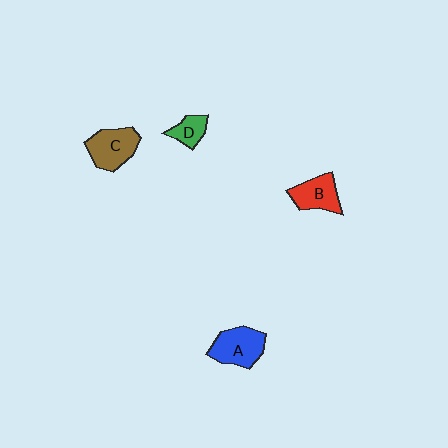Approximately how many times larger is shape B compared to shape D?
Approximately 1.6 times.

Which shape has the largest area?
Shape A (blue).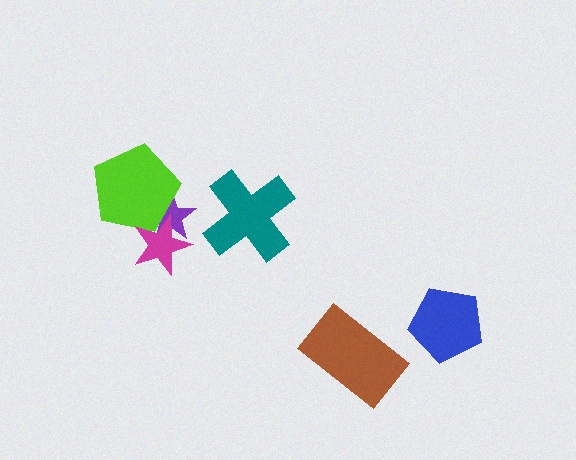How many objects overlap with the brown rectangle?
0 objects overlap with the brown rectangle.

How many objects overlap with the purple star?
2 objects overlap with the purple star.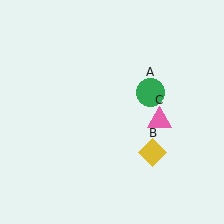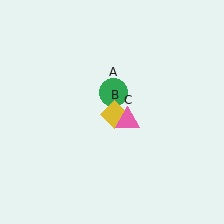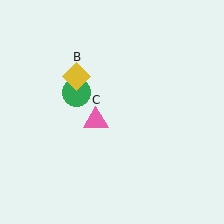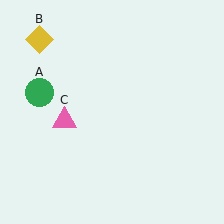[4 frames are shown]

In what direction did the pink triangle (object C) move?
The pink triangle (object C) moved left.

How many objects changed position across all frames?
3 objects changed position: green circle (object A), yellow diamond (object B), pink triangle (object C).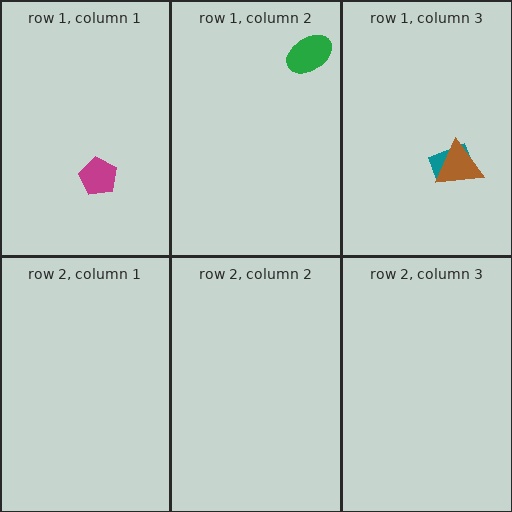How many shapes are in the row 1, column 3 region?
2.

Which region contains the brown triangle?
The row 1, column 3 region.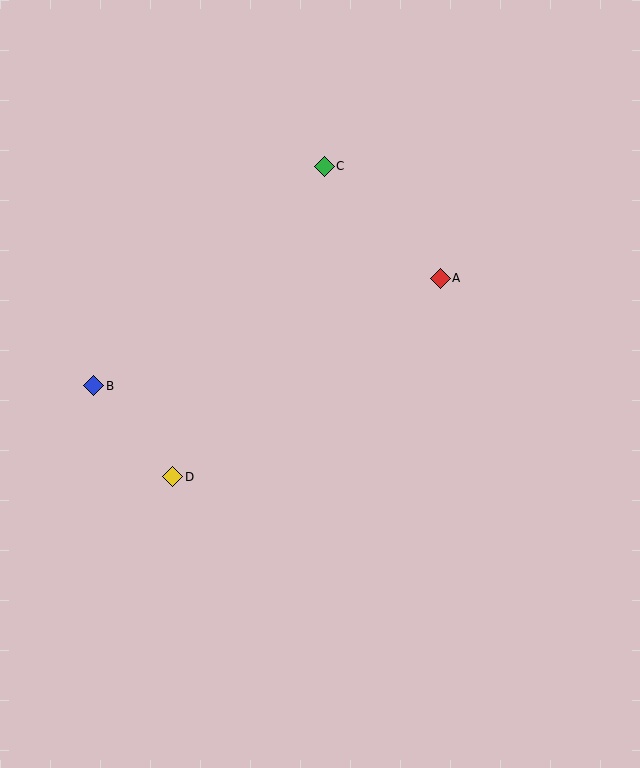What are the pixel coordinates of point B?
Point B is at (94, 386).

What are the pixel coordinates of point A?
Point A is at (440, 278).